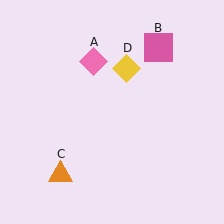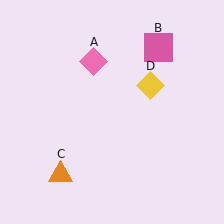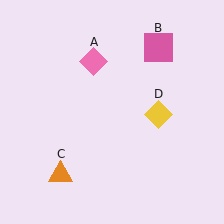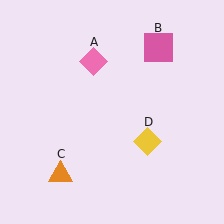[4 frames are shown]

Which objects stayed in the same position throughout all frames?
Pink diamond (object A) and pink square (object B) and orange triangle (object C) remained stationary.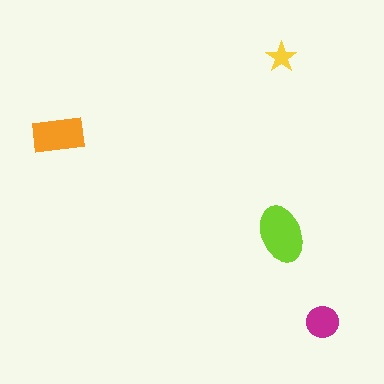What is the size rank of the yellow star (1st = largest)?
4th.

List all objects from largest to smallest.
The lime ellipse, the orange rectangle, the magenta circle, the yellow star.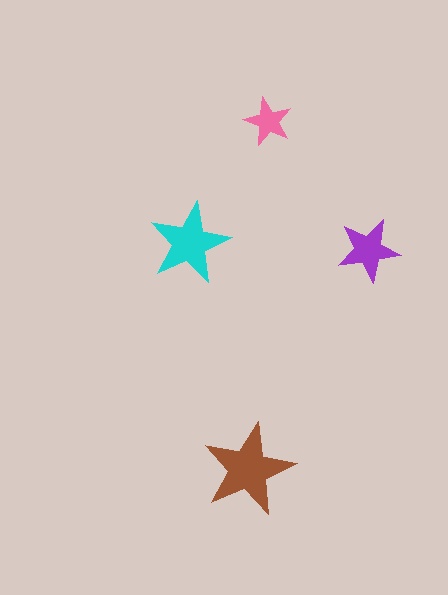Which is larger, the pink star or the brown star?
The brown one.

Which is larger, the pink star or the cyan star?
The cyan one.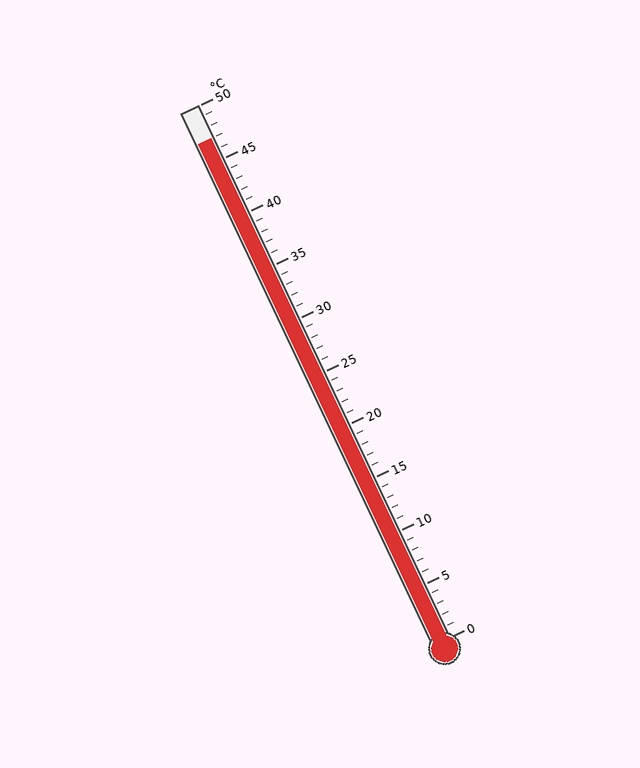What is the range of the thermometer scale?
The thermometer scale ranges from 0°C to 50°C.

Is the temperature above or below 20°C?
The temperature is above 20°C.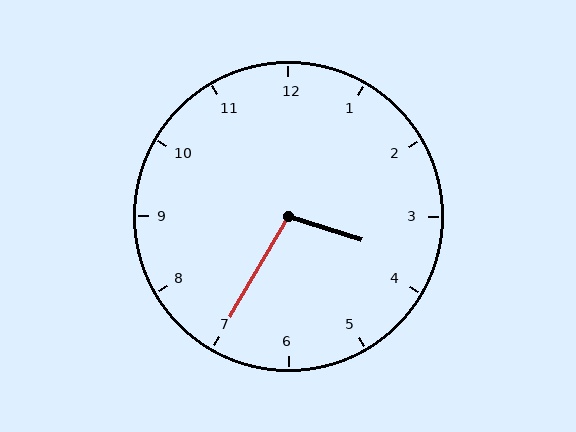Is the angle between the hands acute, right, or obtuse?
It is obtuse.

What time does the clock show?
3:35.